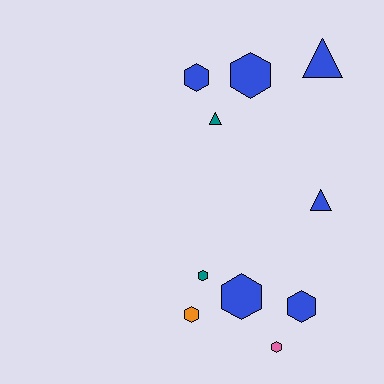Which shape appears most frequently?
Hexagon, with 7 objects.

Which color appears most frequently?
Blue, with 6 objects.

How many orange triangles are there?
There are no orange triangles.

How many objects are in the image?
There are 10 objects.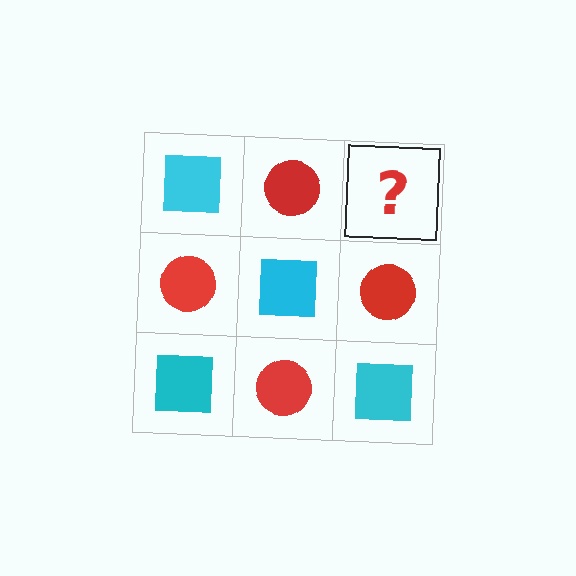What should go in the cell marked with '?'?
The missing cell should contain a cyan square.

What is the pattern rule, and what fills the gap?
The rule is that it alternates cyan square and red circle in a checkerboard pattern. The gap should be filled with a cyan square.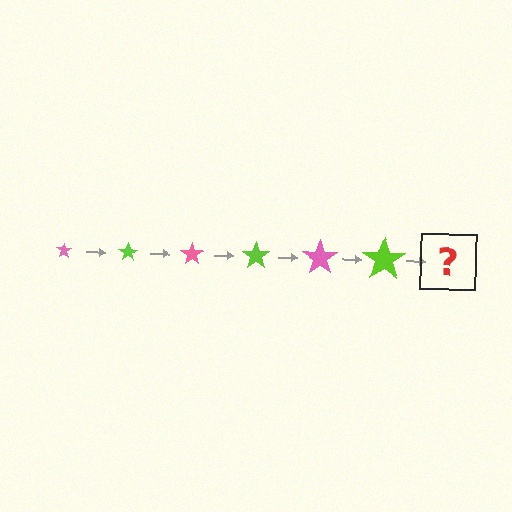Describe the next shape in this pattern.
It should be a pink star, larger than the previous one.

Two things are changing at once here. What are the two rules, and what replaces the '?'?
The two rules are that the star grows larger each step and the color cycles through pink and lime. The '?' should be a pink star, larger than the previous one.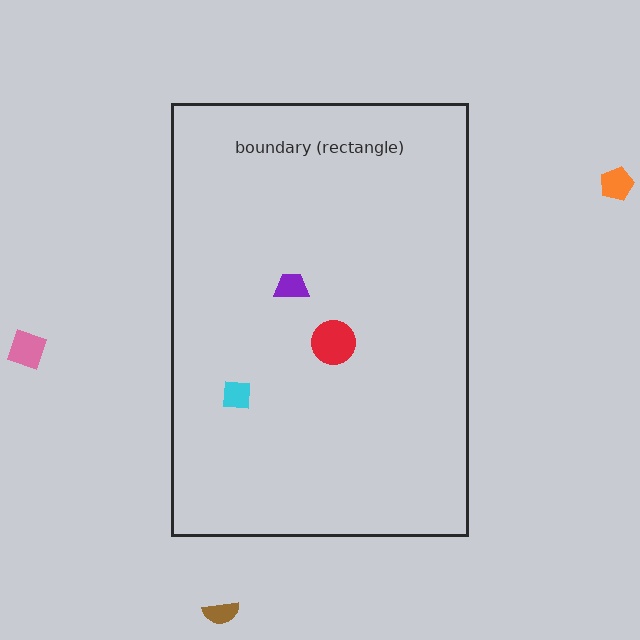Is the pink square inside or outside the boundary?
Outside.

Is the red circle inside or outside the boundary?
Inside.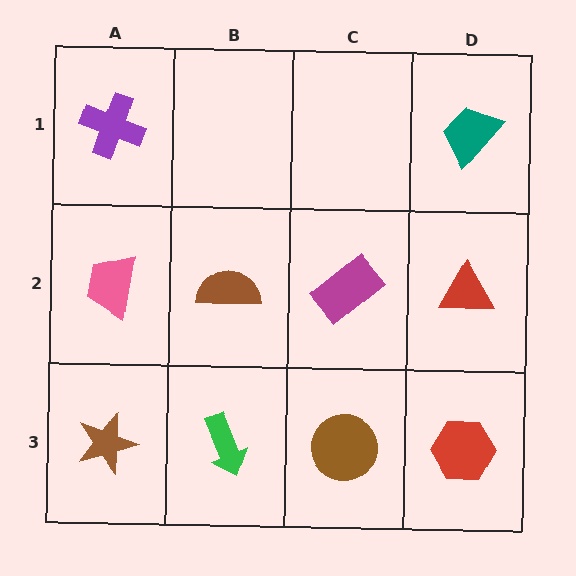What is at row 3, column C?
A brown circle.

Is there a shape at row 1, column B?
No, that cell is empty.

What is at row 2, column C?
A magenta rectangle.